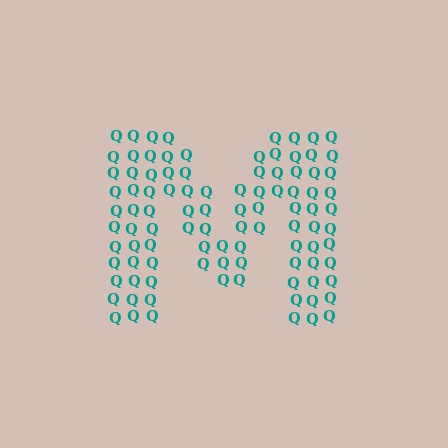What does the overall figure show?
The overall figure shows the letter M.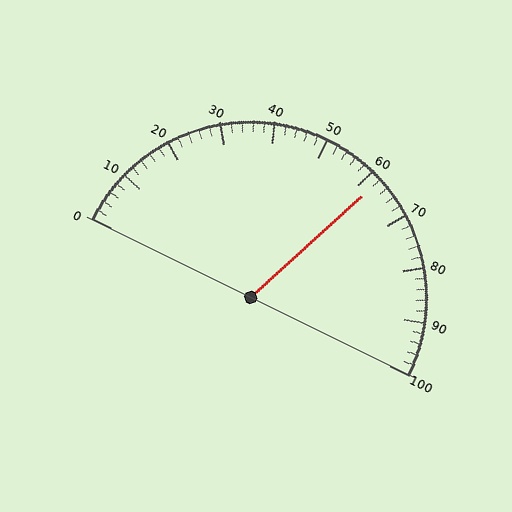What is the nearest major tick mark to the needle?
The nearest major tick mark is 60.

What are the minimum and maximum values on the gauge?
The gauge ranges from 0 to 100.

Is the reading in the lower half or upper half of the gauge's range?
The reading is in the upper half of the range (0 to 100).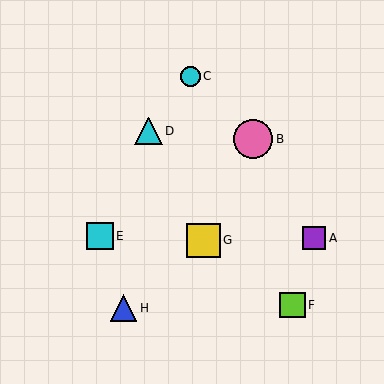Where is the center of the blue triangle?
The center of the blue triangle is at (123, 308).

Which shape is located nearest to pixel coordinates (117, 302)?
The blue triangle (labeled H) at (123, 308) is nearest to that location.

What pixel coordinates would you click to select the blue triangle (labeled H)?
Click at (123, 308) to select the blue triangle H.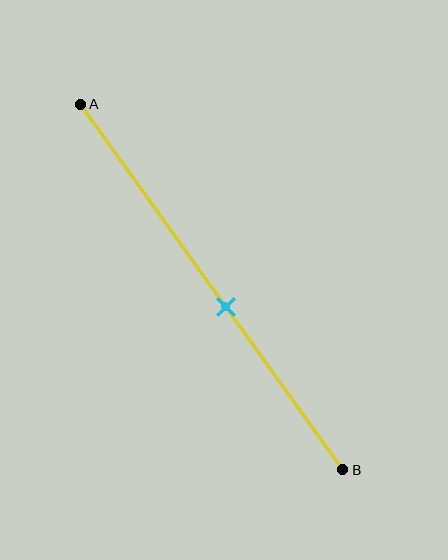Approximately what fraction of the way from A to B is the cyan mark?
The cyan mark is approximately 55% of the way from A to B.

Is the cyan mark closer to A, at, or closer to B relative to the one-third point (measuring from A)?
The cyan mark is closer to point B than the one-third point of segment AB.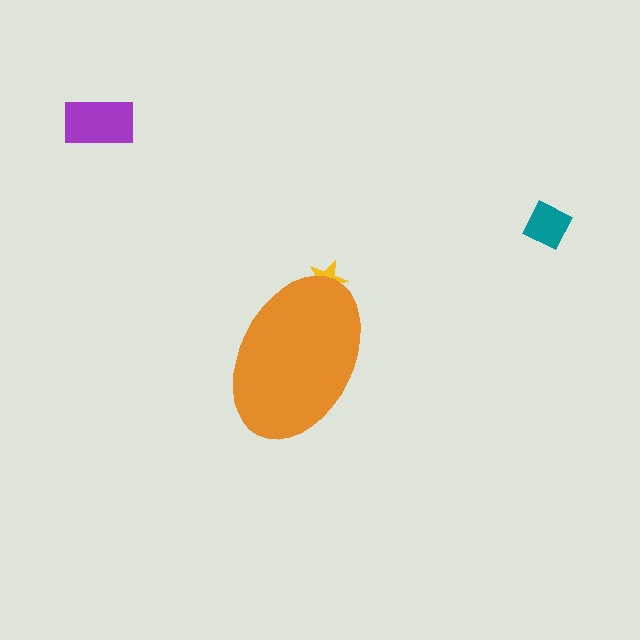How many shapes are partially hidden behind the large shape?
1 shape is partially hidden.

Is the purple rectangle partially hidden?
No, the purple rectangle is fully visible.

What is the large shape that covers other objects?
An orange ellipse.